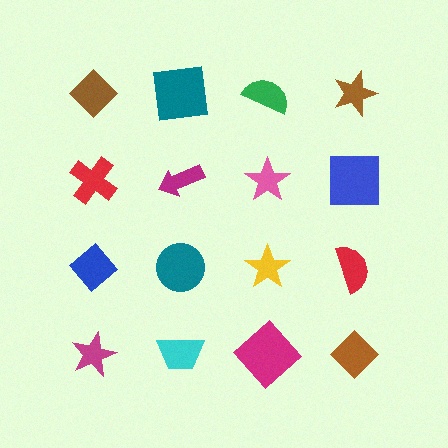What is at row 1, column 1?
A brown diamond.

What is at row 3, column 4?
A red semicircle.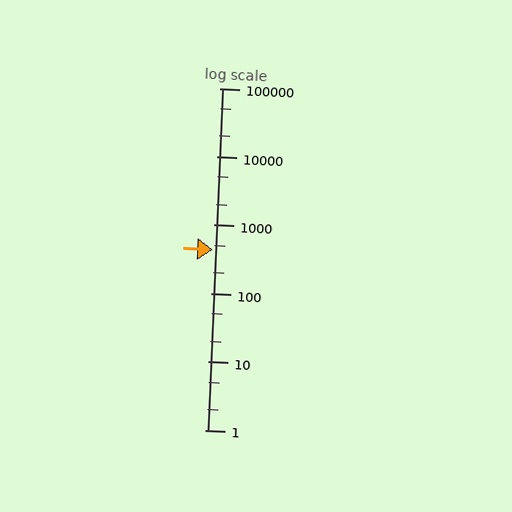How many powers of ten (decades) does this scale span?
The scale spans 5 decades, from 1 to 100000.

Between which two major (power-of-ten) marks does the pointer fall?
The pointer is between 100 and 1000.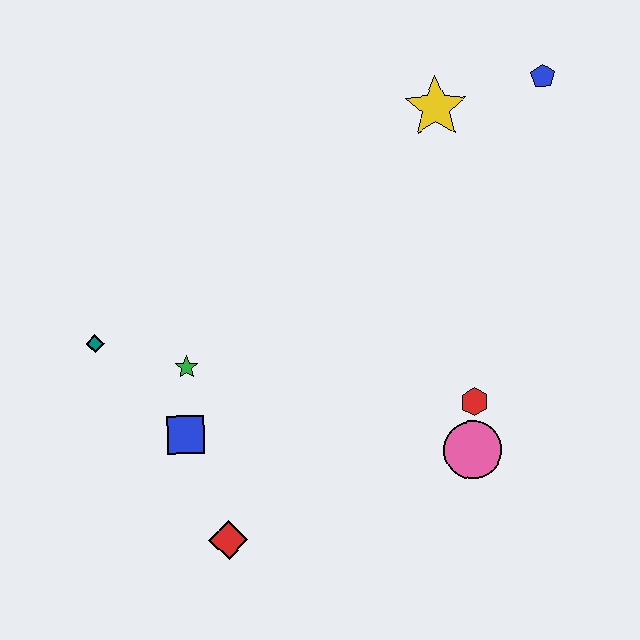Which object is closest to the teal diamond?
The green star is closest to the teal diamond.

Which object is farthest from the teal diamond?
The blue pentagon is farthest from the teal diamond.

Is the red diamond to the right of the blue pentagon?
No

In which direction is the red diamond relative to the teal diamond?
The red diamond is below the teal diamond.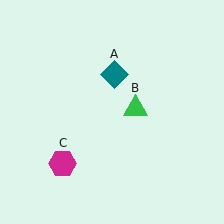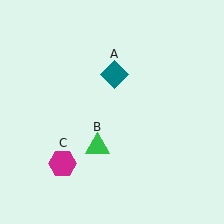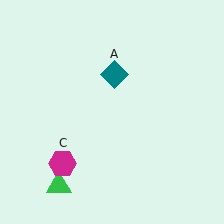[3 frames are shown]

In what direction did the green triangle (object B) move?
The green triangle (object B) moved down and to the left.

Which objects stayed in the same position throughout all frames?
Teal diamond (object A) and magenta hexagon (object C) remained stationary.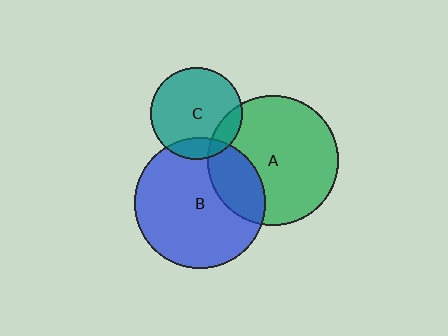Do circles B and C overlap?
Yes.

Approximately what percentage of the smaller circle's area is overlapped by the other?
Approximately 15%.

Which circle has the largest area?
Circle B (blue).